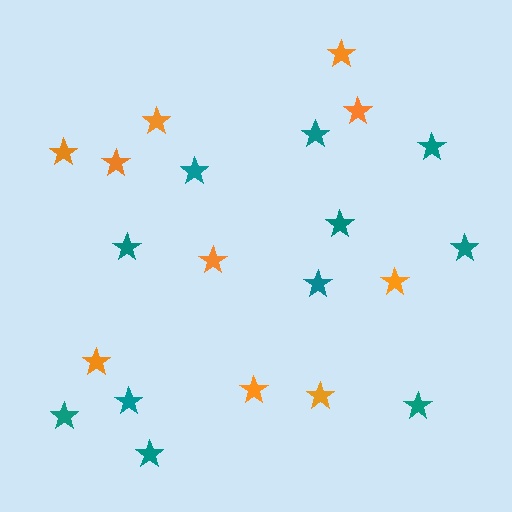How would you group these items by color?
There are 2 groups: one group of orange stars (10) and one group of teal stars (11).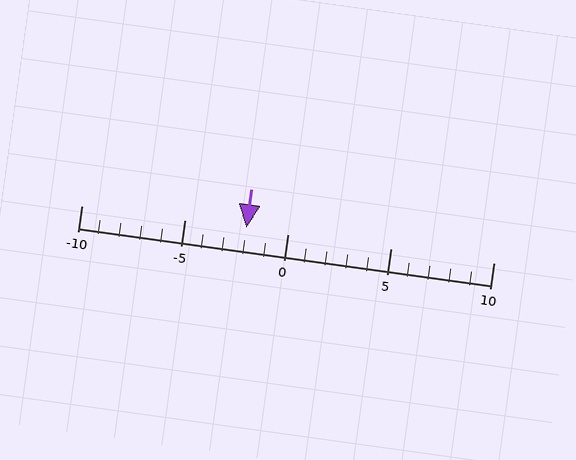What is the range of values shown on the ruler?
The ruler shows values from -10 to 10.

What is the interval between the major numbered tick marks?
The major tick marks are spaced 5 units apart.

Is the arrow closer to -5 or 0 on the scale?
The arrow is closer to 0.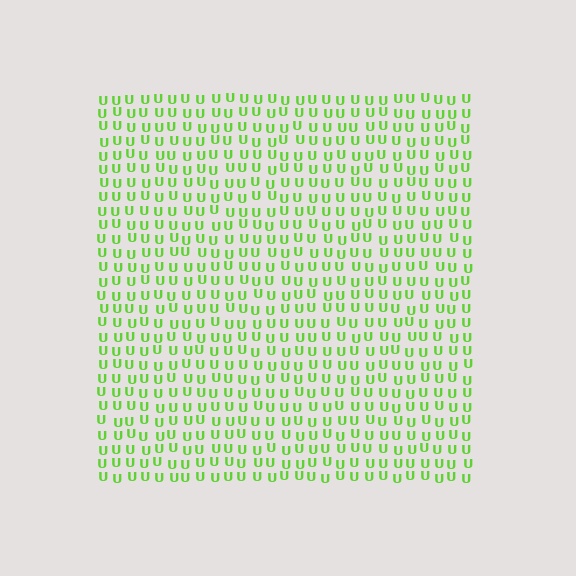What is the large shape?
The large shape is a square.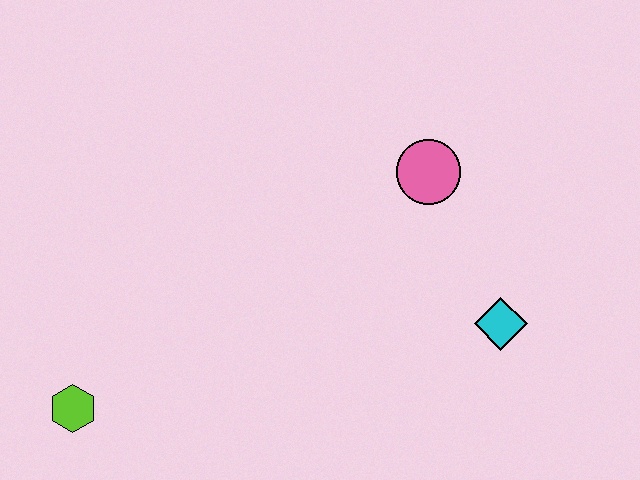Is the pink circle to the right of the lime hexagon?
Yes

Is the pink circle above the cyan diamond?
Yes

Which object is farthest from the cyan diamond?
The lime hexagon is farthest from the cyan diamond.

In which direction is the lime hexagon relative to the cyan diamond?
The lime hexagon is to the left of the cyan diamond.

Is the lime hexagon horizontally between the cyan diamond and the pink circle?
No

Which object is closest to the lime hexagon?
The pink circle is closest to the lime hexagon.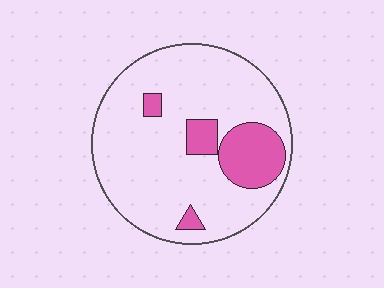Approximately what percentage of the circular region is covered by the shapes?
Approximately 15%.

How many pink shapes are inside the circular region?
4.